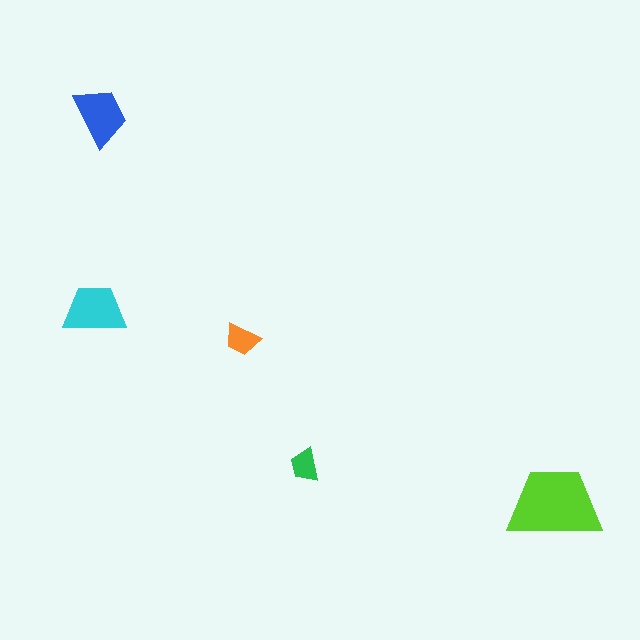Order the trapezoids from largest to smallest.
the lime one, the cyan one, the blue one, the orange one, the green one.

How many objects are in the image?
There are 5 objects in the image.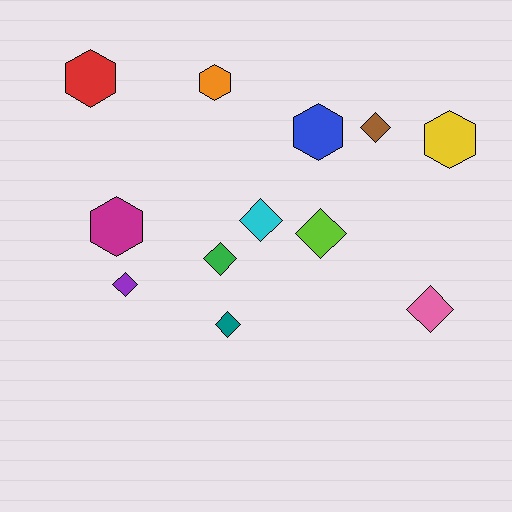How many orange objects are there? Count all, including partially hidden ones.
There is 1 orange object.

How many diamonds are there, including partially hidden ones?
There are 7 diamonds.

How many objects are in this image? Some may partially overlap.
There are 12 objects.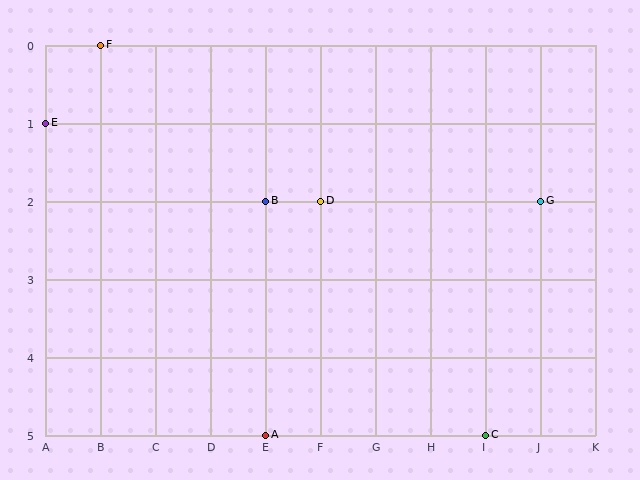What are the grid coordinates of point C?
Point C is at grid coordinates (I, 5).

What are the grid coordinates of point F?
Point F is at grid coordinates (B, 0).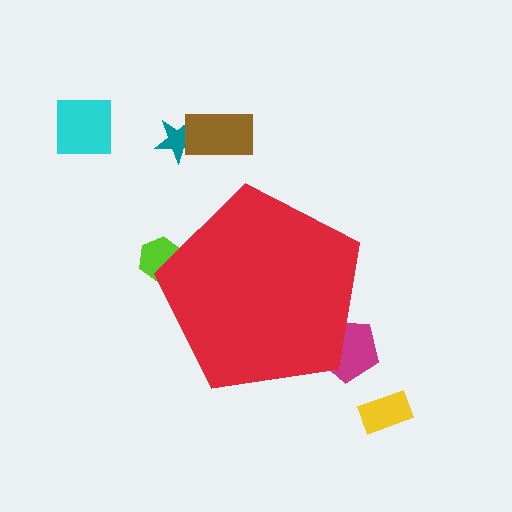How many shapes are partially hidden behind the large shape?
2 shapes are partially hidden.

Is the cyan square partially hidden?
No, the cyan square is fully visible.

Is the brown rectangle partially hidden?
No, the brown rectangle is fully visible.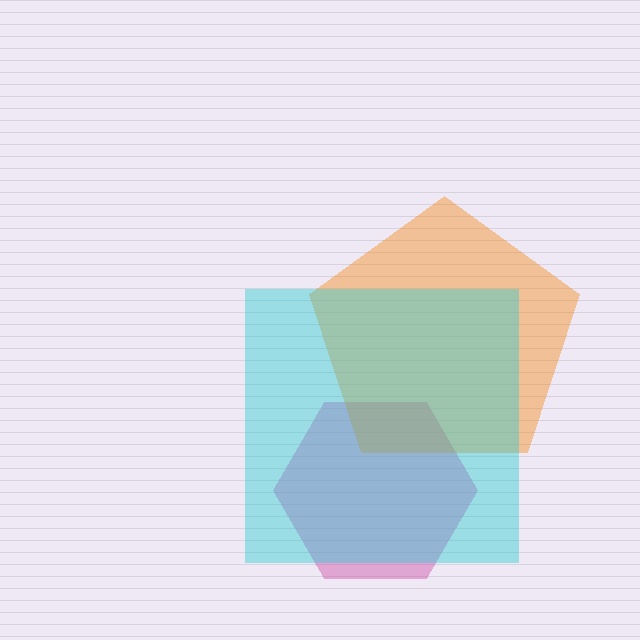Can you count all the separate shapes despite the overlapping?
Yes, there are 3 separate shapes.